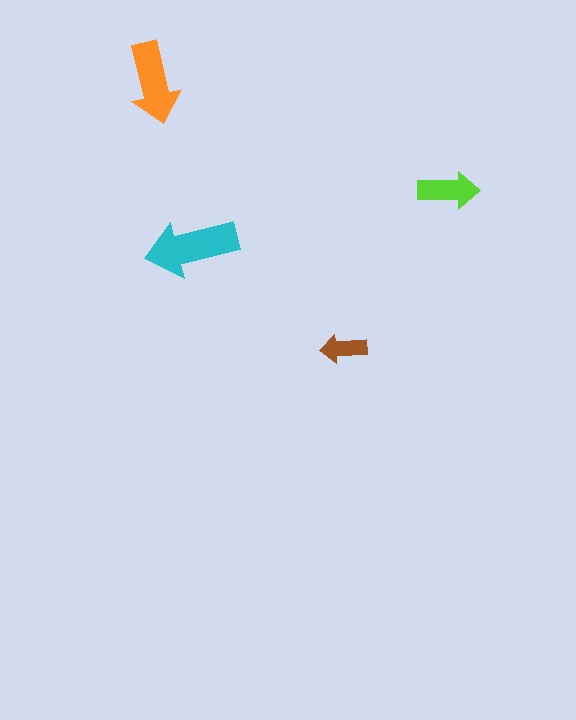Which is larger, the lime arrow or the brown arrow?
The lime one.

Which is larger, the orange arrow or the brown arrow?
The orange one.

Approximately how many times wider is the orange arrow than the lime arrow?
About 1.5 times wider.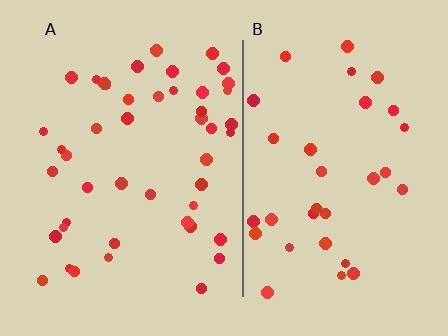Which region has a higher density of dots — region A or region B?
A (the left).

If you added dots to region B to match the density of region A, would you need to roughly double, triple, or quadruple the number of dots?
Approximately double.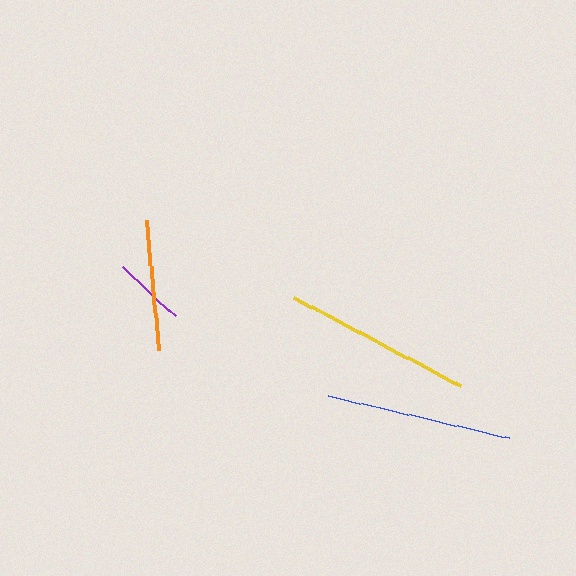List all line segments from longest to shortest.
From longest to shortest: yellow, blue, orange, purple.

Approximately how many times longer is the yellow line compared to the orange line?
The yellow line is approximately 1.4 times the length of the orange line.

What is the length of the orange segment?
The orange segment is approximately 130 pixels long.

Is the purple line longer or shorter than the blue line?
The blue line is longer than the purple line.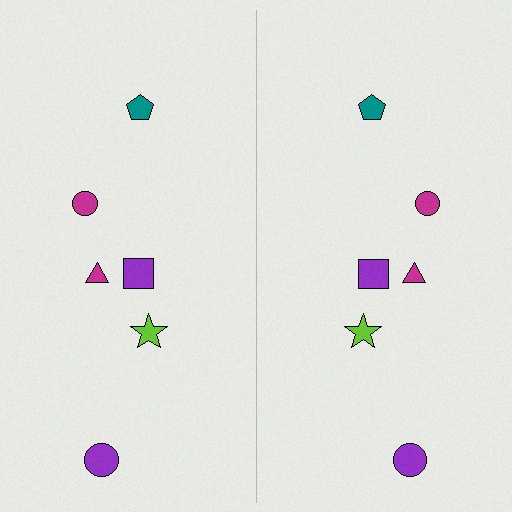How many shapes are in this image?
There are 12 shapes in this image.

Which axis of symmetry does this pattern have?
The pattern has a vertical axis of symmetry running through the center of the image.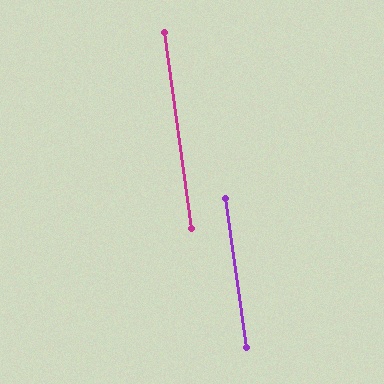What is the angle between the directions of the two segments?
Approximately 0 degrees.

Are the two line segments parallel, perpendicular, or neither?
Parallel — their directions differ by only 0.2°.